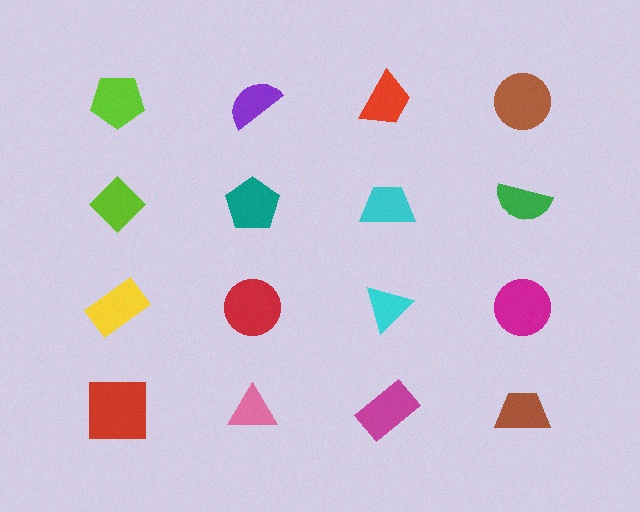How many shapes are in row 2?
4 shapes.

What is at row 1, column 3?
A red trapezoid.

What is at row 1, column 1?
A lime pentagon.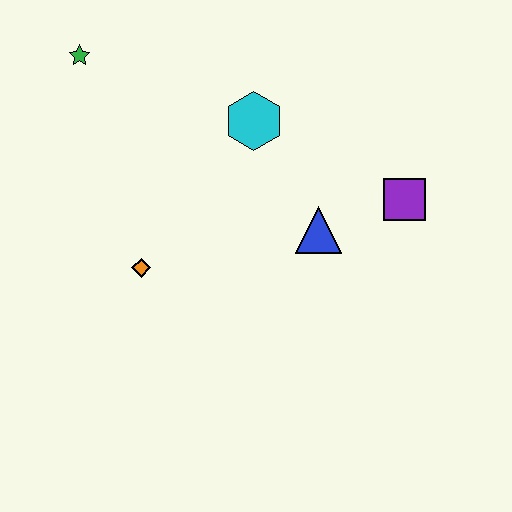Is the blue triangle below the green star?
Yes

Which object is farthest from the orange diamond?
The purple square is farthest from the orange diamond.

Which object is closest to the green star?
The cyan hexagon is closest to the green star.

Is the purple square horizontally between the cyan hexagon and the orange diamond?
No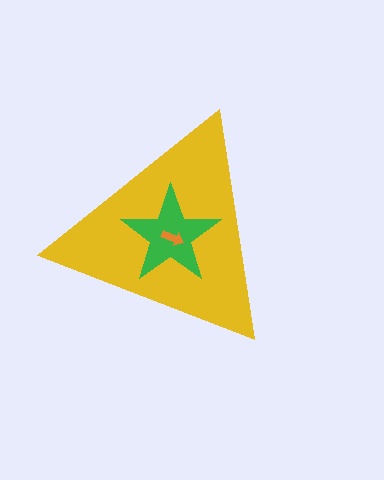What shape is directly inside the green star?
The orange arrow.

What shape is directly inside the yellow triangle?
The green star.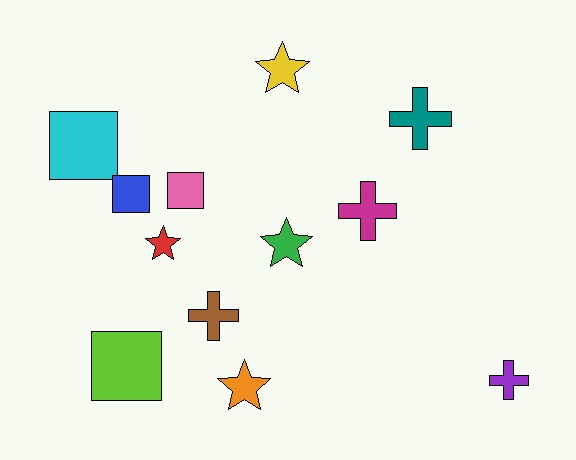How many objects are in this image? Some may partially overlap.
There are 12 objects.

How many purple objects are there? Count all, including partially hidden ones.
There is 1 purple object.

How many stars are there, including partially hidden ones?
There are 4 stars.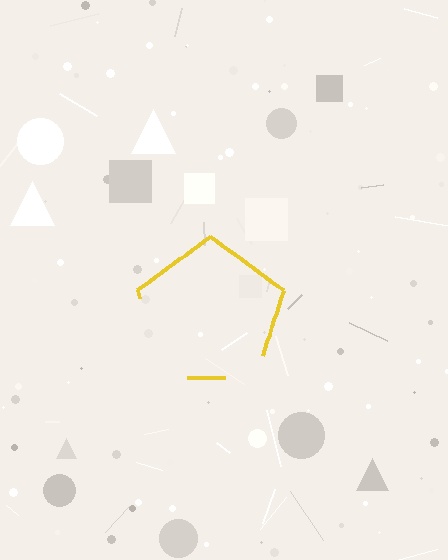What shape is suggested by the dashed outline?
The dashed outline suggests a pentagon.